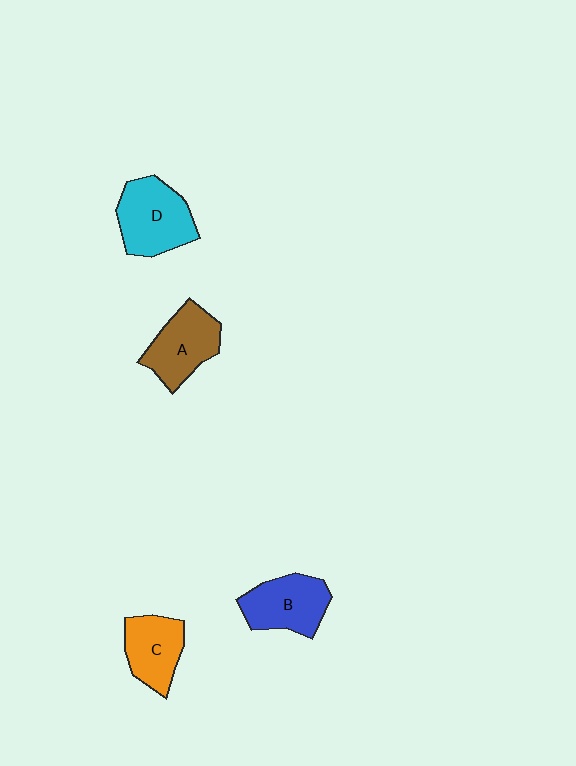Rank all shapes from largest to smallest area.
From largest to smallest: D (cyan), A (brown), B (blue), C (orange).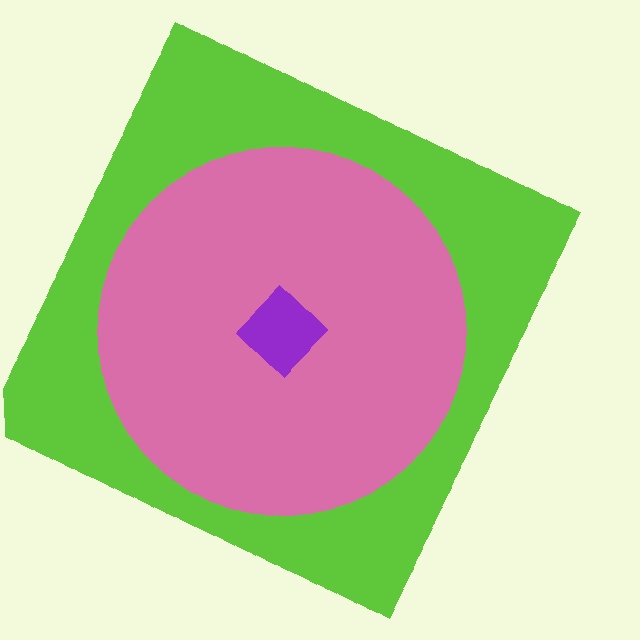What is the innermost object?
The purple diamond.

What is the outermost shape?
The lime square.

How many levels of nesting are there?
3.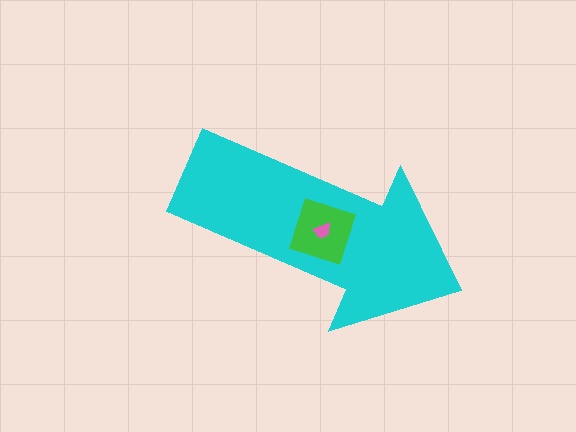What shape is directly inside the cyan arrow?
The green diamond.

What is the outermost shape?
The cyan arrow.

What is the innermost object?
The pink trapezoid.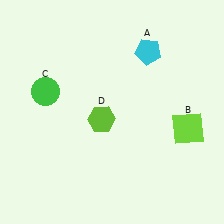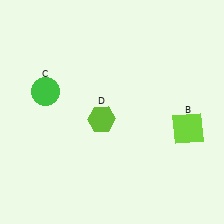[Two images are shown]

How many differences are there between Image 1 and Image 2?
There is 1 difference between the two images.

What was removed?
The cyan pentagon (A) was removed in Image 2.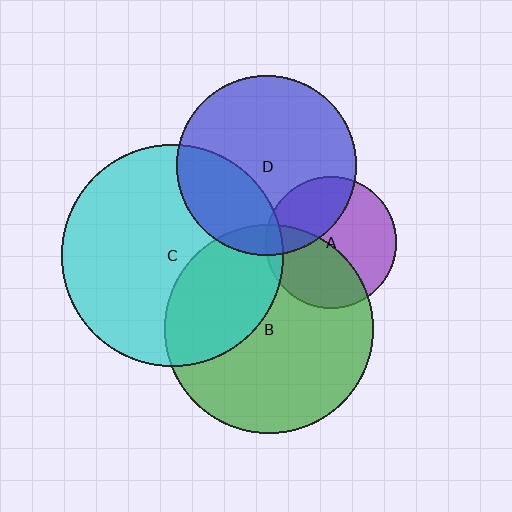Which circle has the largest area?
Circle C (cyan).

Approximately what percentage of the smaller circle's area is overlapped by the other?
Approximately 35%.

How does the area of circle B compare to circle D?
Approximately 1.4 times.